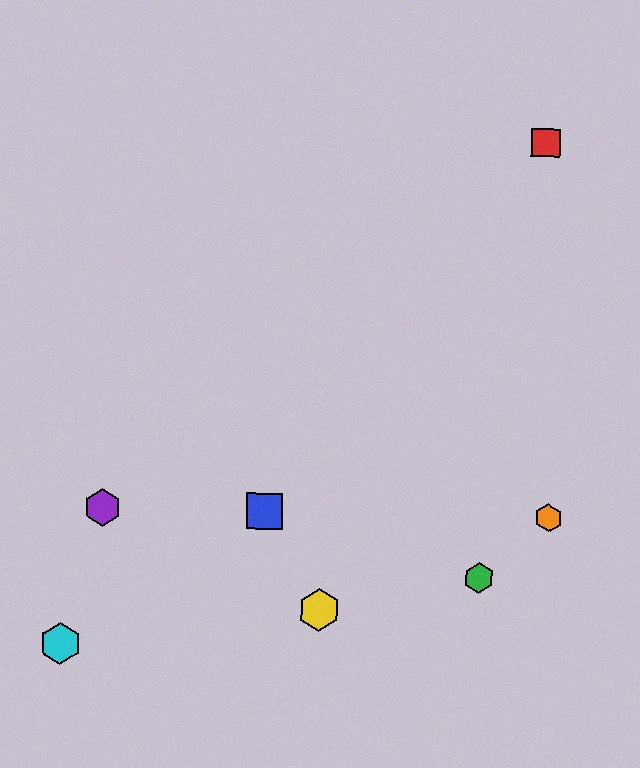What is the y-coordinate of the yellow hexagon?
The yellow hexagon is at y≈610.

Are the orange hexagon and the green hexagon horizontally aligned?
No, the orange hexagon is at y≈518 and the green hexagon is at y≈578.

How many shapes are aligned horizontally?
3 shapes (the blue square, the purple hexagon, the orange hexagon) are aligned horizontally.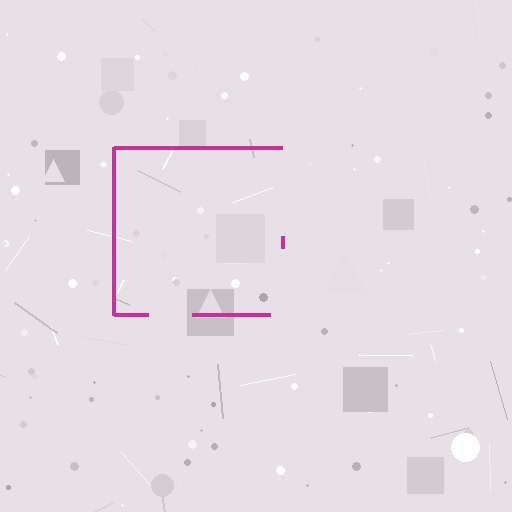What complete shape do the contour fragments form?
The contour fragments form a square.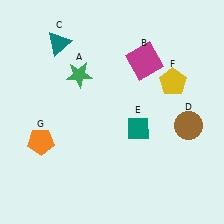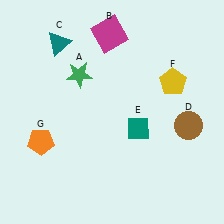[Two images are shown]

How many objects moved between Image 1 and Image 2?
1 object moved between the two images.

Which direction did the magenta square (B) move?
The magenta square (B) moved left.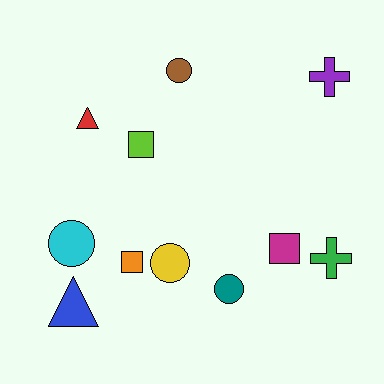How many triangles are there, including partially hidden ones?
There are 2 triangles.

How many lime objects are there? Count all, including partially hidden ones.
There is 1 lime object.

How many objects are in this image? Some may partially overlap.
There are 11 objects.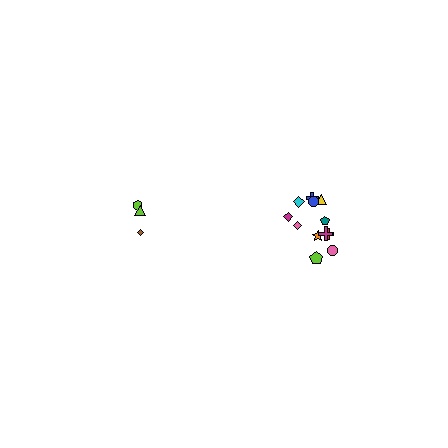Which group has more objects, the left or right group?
The right group.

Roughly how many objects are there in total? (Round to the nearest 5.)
Roughly 15 objects in total.